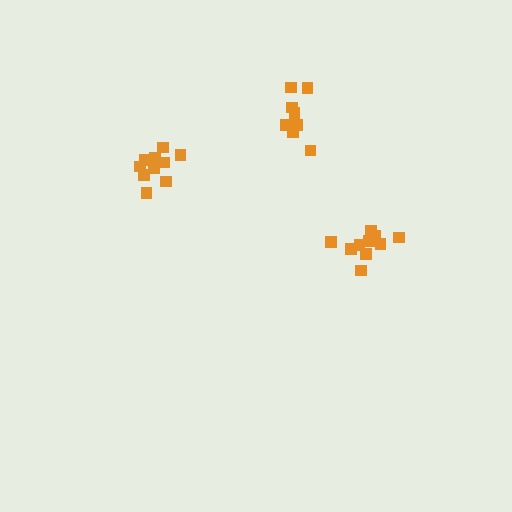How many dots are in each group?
Group 1: 10 dots, Group 2: 10 dots, Group 3: 8 dots (28 total).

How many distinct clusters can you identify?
There are 3 distinct clusters.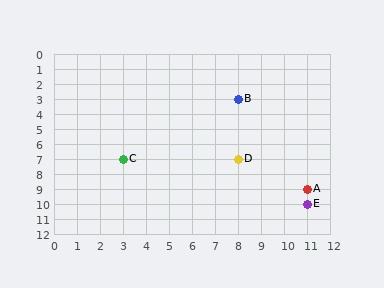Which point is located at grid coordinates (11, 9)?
Point A is at (11, 9).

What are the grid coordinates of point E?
Point E is at grid coordinates (11, 10).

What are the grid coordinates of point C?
Point C is at grid coordinates (3, 7).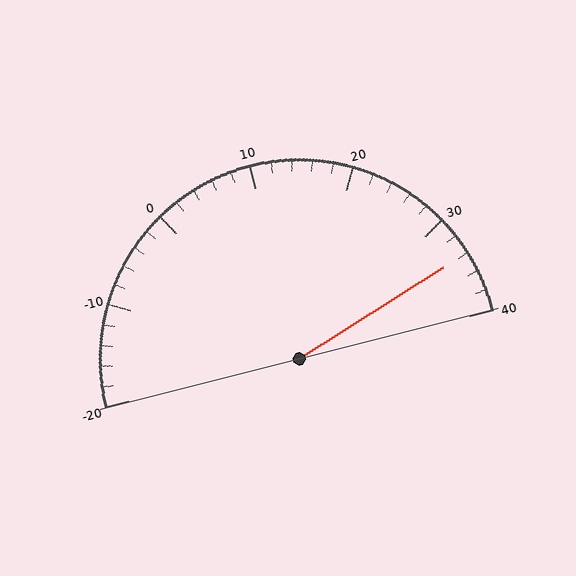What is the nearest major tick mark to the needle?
The nearest major tick mark is 30.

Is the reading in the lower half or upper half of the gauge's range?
The reading is in the upper half of the range (-20 to 40).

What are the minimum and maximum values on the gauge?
The gauge ranges from -20 to 40.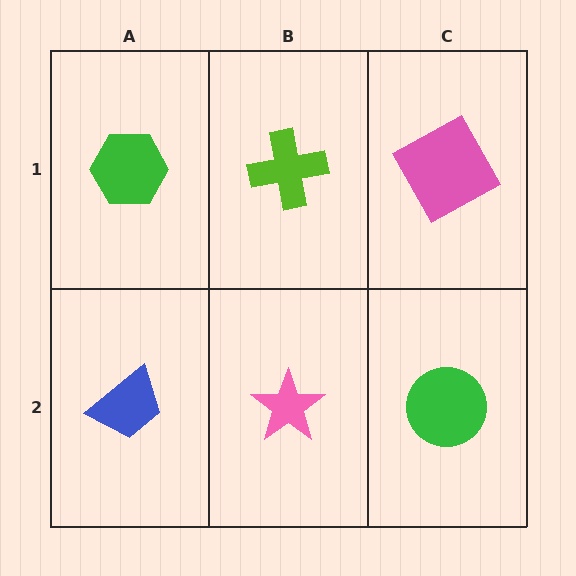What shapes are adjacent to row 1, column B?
A pink star (row 2, column B), a green hexagon (row 1, column A), a pink square (row 1, column C).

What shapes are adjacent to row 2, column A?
A green hexagon (row 1, column A), a pink star (row 2, column B).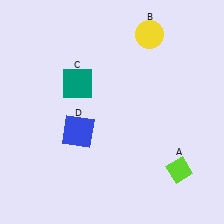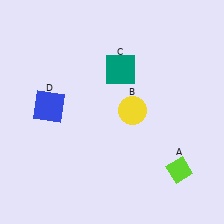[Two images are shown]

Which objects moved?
The objects that moved are: the yellow circle (B), the teal square (C), the blue square (D).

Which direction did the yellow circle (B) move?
The yellow circle (B) moved down.